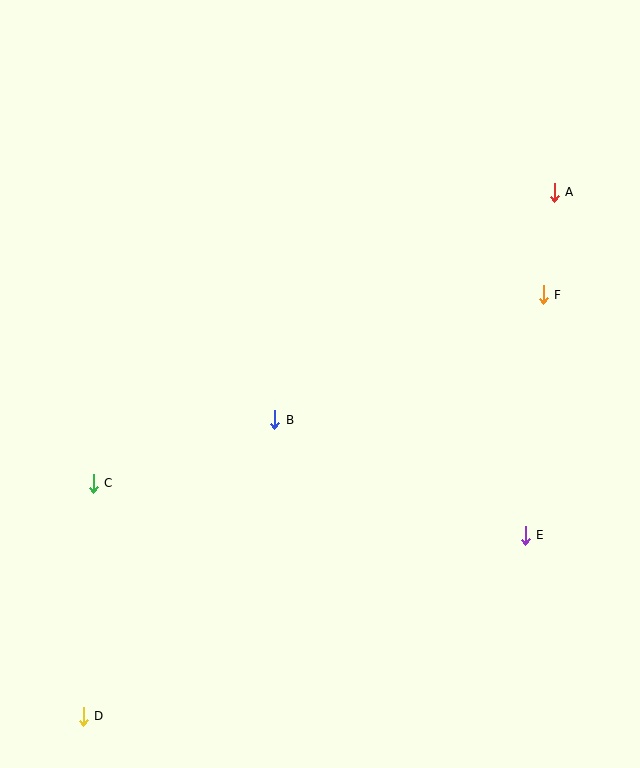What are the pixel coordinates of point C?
Point C is at (93, 483).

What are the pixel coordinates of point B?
Point B is at (275, 420).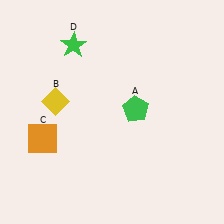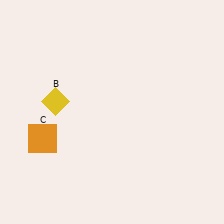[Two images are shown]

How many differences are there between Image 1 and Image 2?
There are 2 differences between the two images.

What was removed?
The green star (D), the green pentagon (A) were removed in Image 2.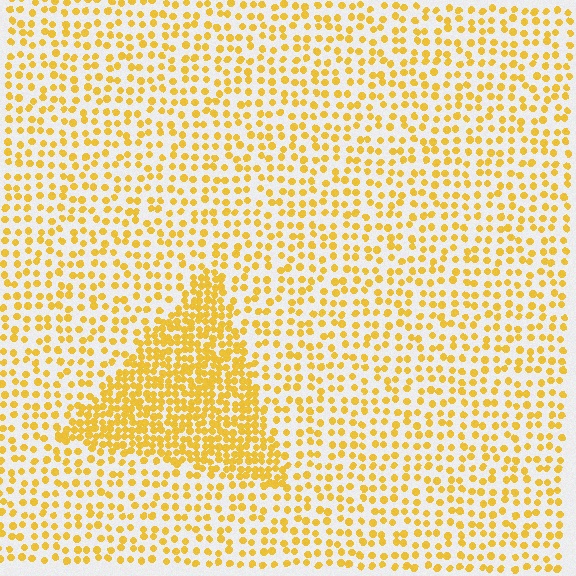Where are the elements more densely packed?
The elements are more densely packed inside the triangle boundary.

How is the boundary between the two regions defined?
The boundary is defined by a change in element density (approximately 2.3x ratio). All elements are the same color, size, and shape.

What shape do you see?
I see a triangle.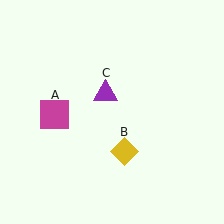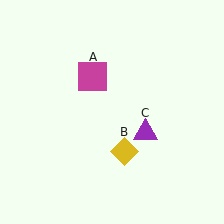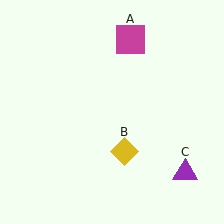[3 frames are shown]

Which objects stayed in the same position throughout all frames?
Yellow diamond (object B) remained stationary.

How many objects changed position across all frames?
2 objects changed position: magenta square (object A), purple triangle (object C).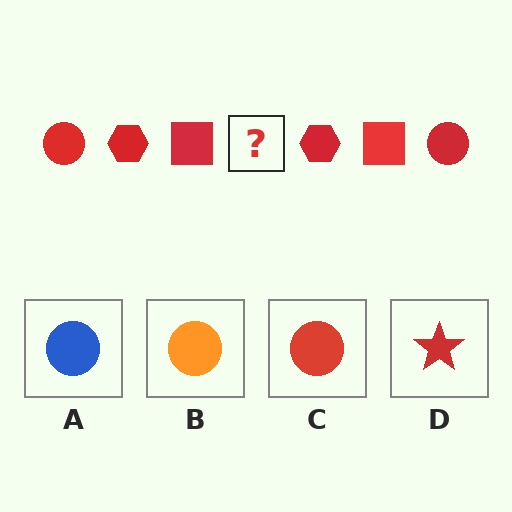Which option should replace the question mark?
Option C.